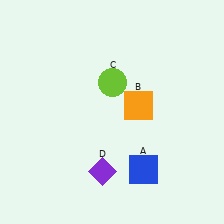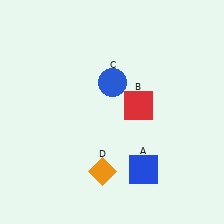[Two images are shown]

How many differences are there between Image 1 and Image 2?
There are 3 differences between the two images.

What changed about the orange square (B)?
In Image 1, B is orange. In Image 2, it changed to red.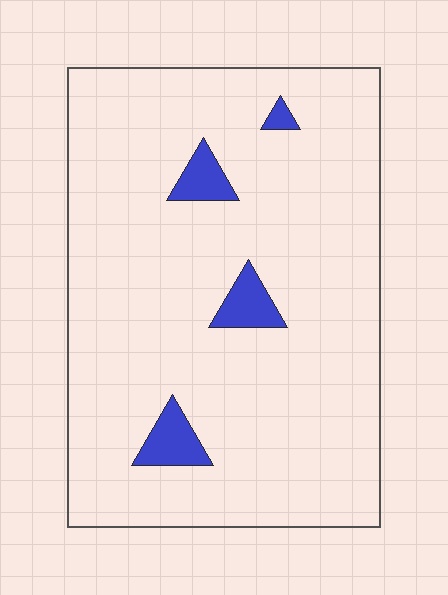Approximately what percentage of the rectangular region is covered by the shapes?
Approximately 5%.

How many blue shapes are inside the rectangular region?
4.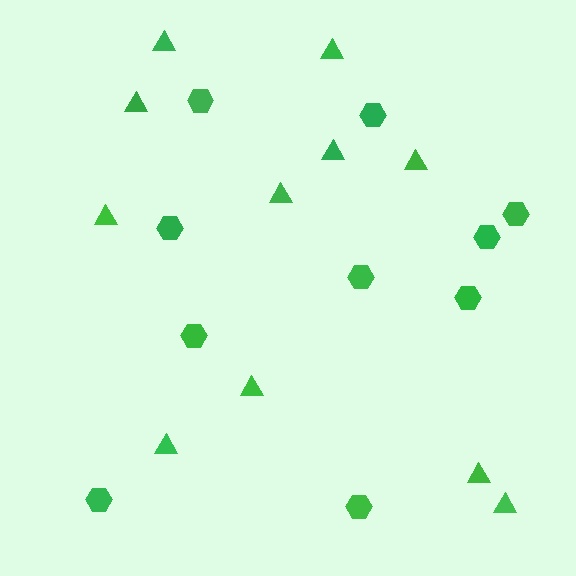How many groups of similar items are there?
There are 2 groups: one group of hexagons (10) and one group of triangles (11).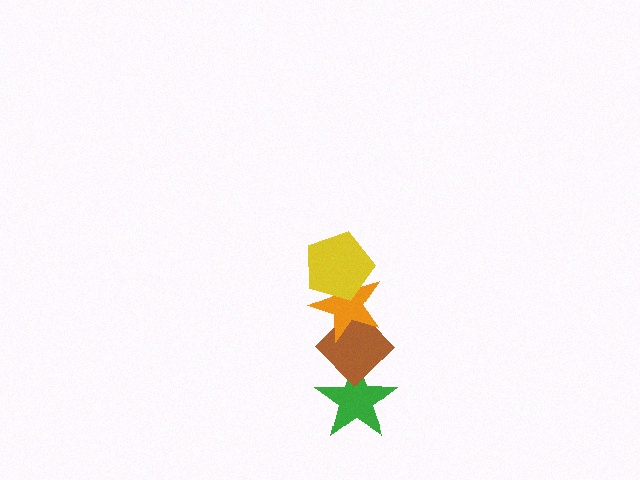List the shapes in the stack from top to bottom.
From top to bottom: the yellow pentagon, the orange star, the brown diamond, the green star.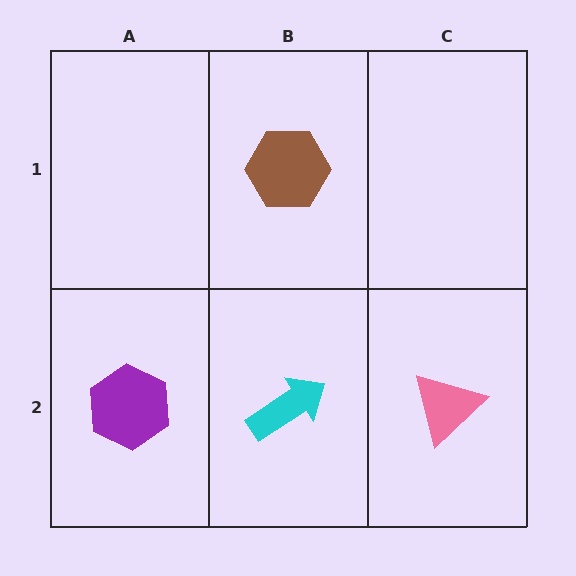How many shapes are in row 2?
3 shapes.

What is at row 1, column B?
A brown hexagon.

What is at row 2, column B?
A cyan arrow.